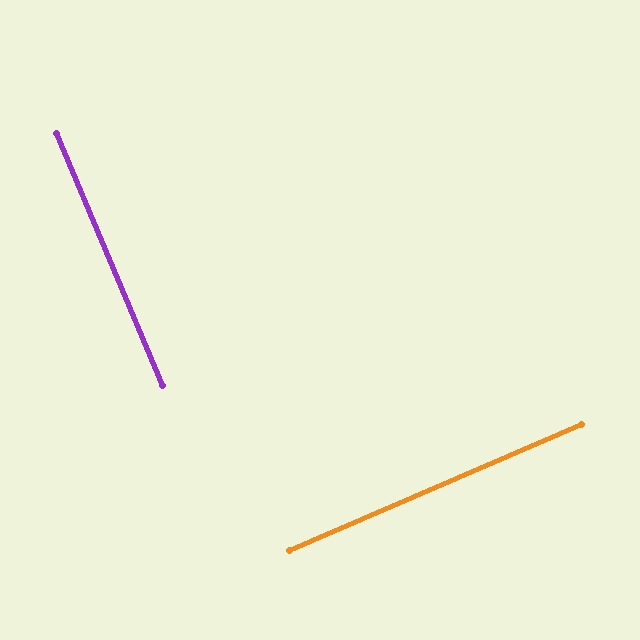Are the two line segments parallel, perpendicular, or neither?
Perpendicular — they meet at approximately 90°.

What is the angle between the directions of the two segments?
Approximately 90 degrees.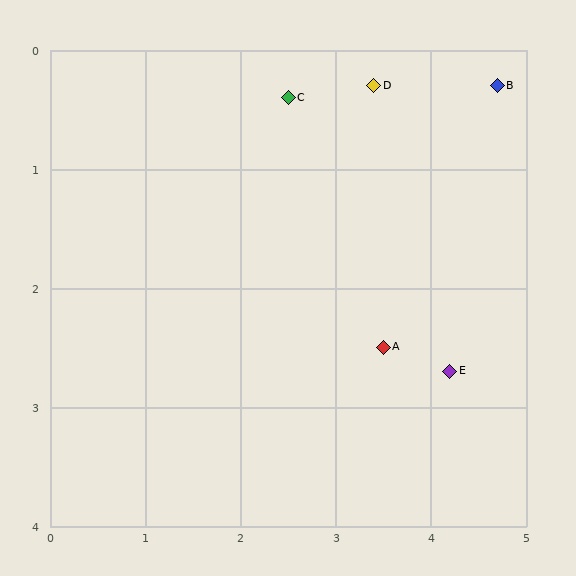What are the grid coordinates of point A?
Point A is at approximately (3.5, 2.5).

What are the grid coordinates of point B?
Point B is at approximately (4.7, 0.3).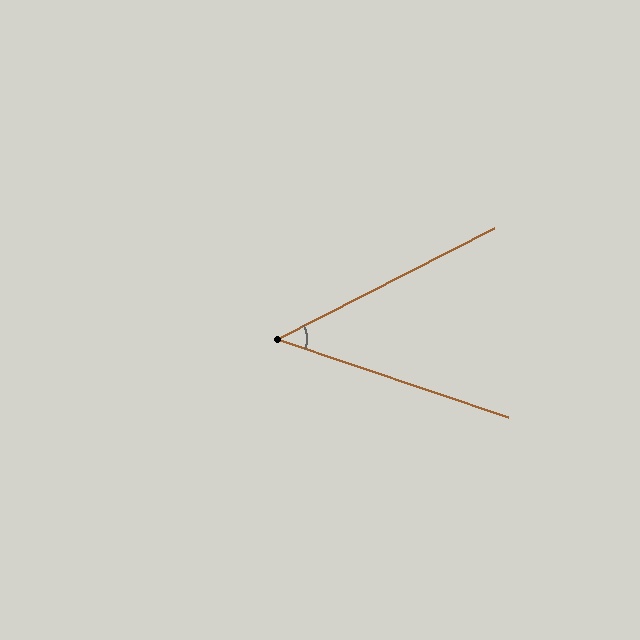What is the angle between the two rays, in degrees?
Approximately 46 degrees.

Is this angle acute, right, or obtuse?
It is acute.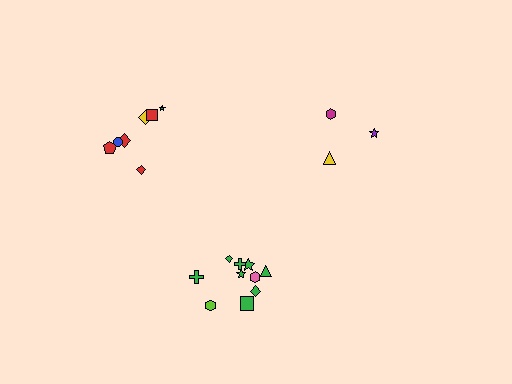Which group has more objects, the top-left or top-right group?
The top-left group.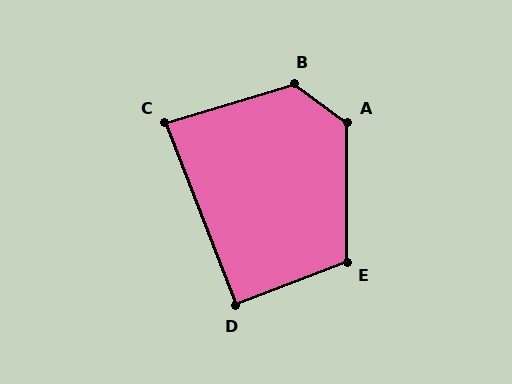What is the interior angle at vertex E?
Approximately 111 degrees (obtuse).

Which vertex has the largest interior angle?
B, at approximately 127 degrees.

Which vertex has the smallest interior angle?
C, at approximately 85 degrees.